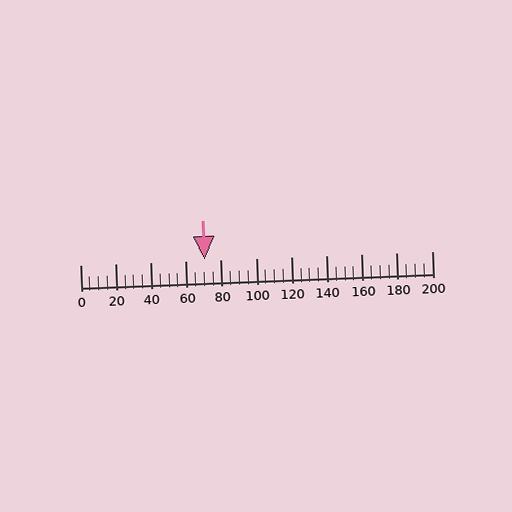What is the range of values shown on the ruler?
The ruler shows values from 0 to 200.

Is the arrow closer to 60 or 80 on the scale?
The arrow is closer to 80.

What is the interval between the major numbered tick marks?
The major tick marks are spaced 20 units apart.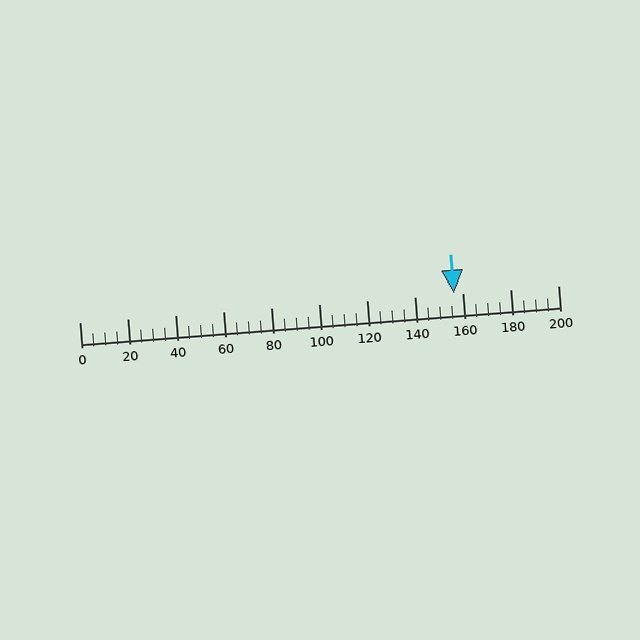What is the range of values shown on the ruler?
The ruler shows values from 0 to 200.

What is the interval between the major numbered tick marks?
The major tick marks are spaced 20 units apart.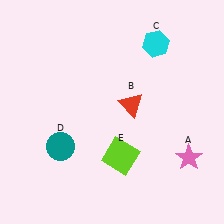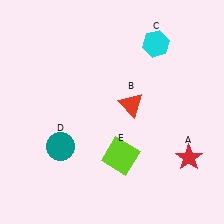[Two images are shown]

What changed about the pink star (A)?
In Image 1, A is pink. In Image 2, it changed to red.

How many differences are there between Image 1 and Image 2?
There is 1 difference between the two images.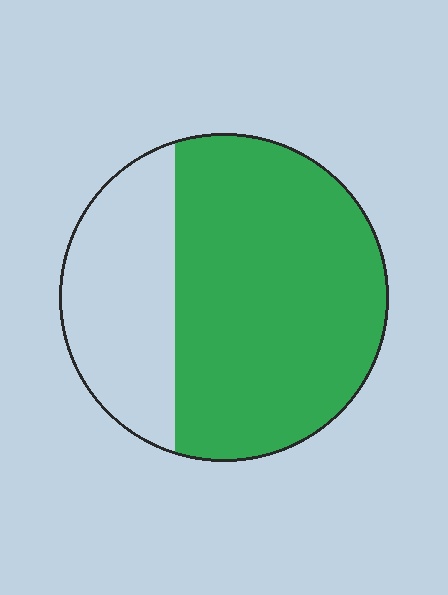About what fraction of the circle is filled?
About two thirds (2/3).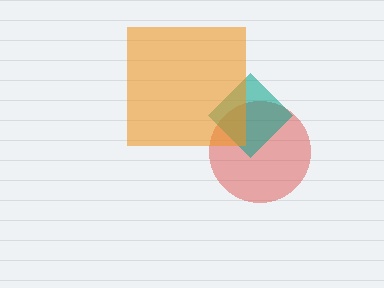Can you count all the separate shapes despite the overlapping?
Yes, there are 3 separate shapes.